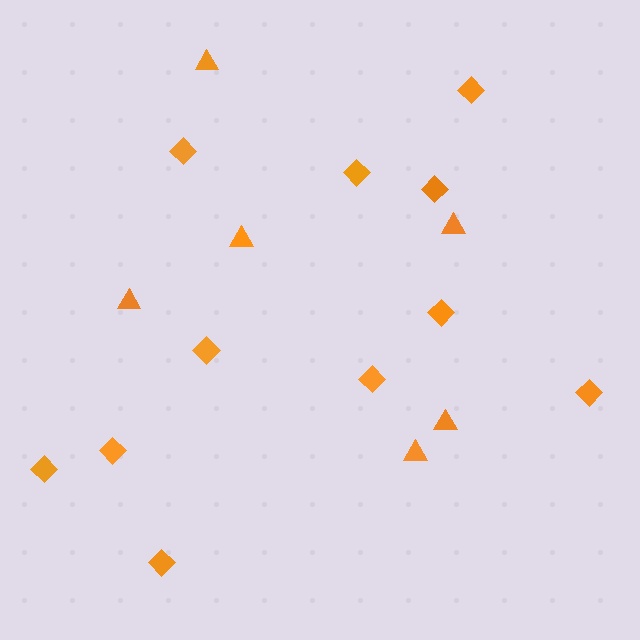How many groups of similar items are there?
There are 2 groups: one group of triangles (6) and one group of diamonds (11).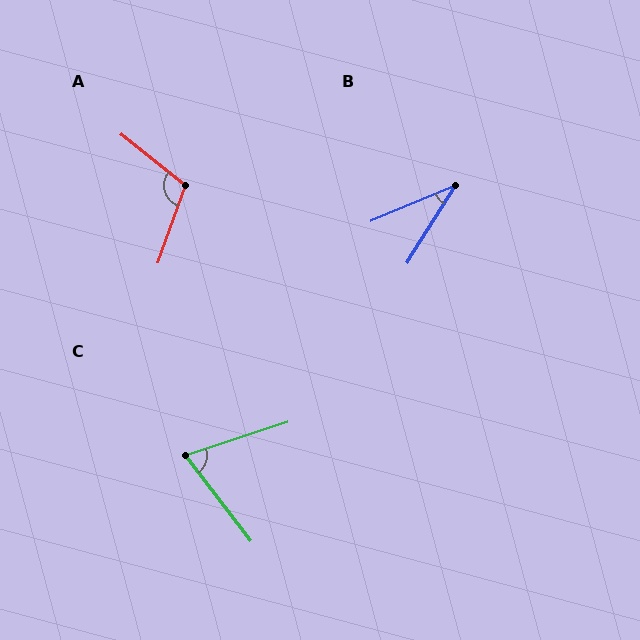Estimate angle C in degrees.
Approximately 70 degrees.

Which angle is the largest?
A, at approximately 109 degrees.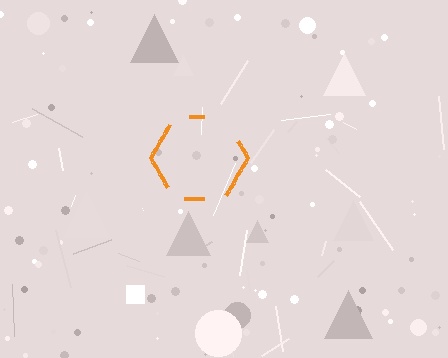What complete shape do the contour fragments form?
The contour fragments form a hexagon.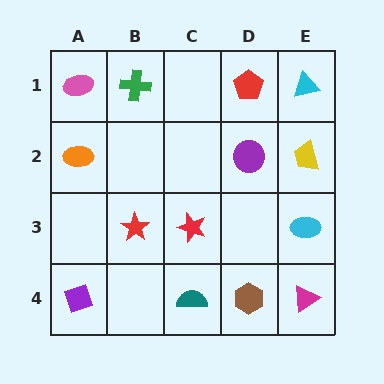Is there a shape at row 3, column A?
No, that cell is empty.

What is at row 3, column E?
A cyan ellipse.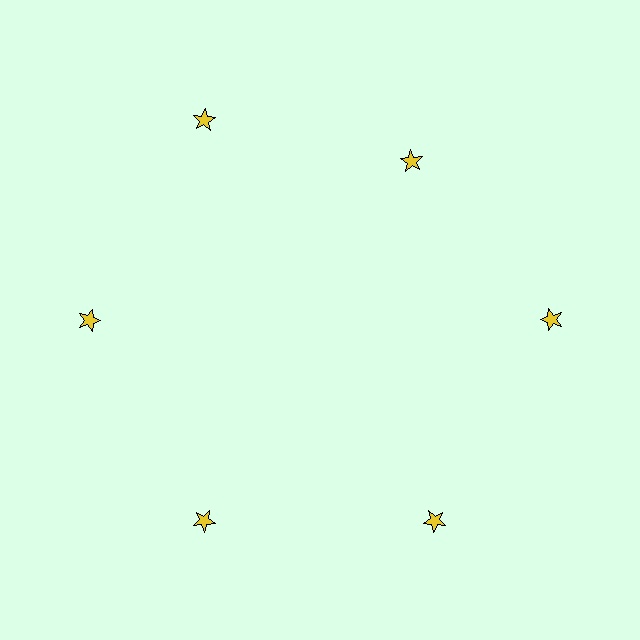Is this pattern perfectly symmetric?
No. The 6 yellow stars are arranged in a ring, but one element near the 1 o'clock position is pulled inward toward the center, breaking the 6-fold rotational symmetry.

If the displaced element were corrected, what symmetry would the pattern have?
It would have 6-fold rotational symmetry — the pattern would map onto itself every 60 degrees.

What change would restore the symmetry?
The symmetry would be restored by moving it outward, back onto the ring so that all 6 stars sit at equal angles and equal distance from the center.